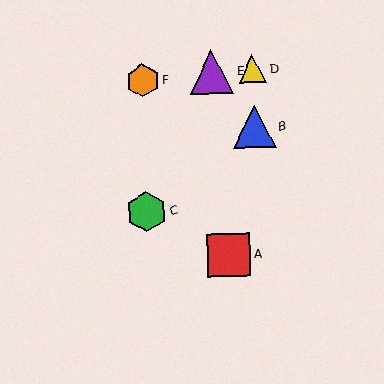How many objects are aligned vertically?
2 objects (C, F) are aligned vertically.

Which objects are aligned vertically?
Objects C, F are aligned vertically.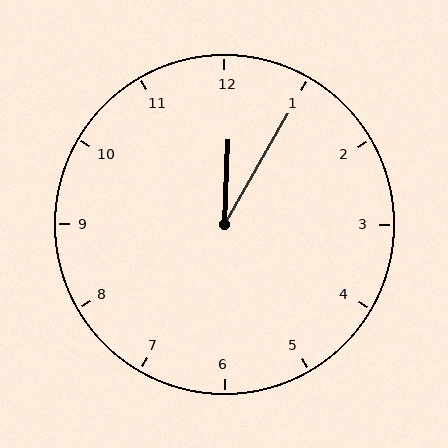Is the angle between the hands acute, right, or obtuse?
It is acute.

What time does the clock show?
12:05.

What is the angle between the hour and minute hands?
Approximately 28 degrees.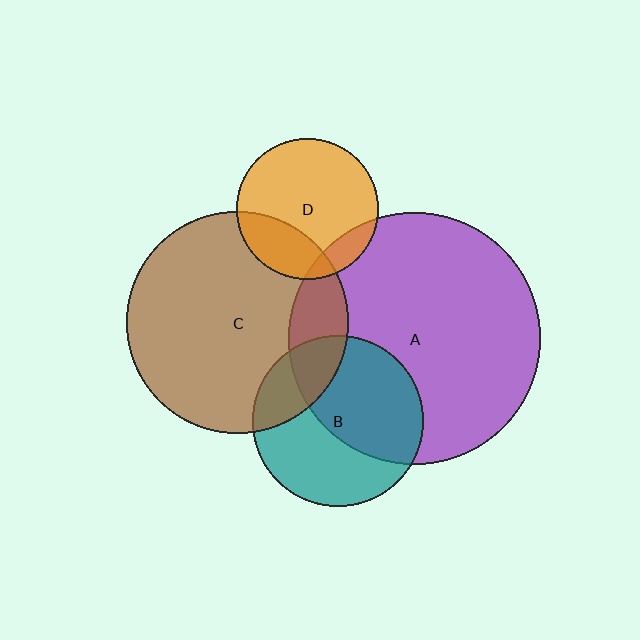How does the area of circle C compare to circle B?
Approximately 1.7 times.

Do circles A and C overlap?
Yes.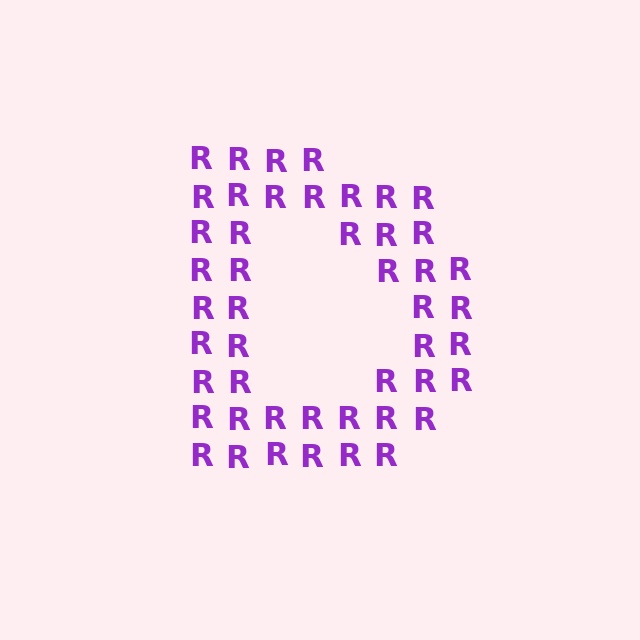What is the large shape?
The large shape is the letter D.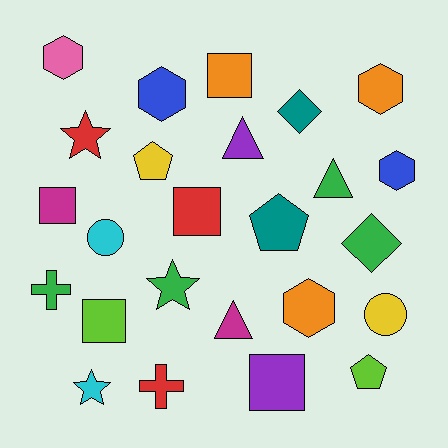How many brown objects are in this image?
There are no brown objects.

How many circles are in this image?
There are 2 circles.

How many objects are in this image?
There are 25 objects.